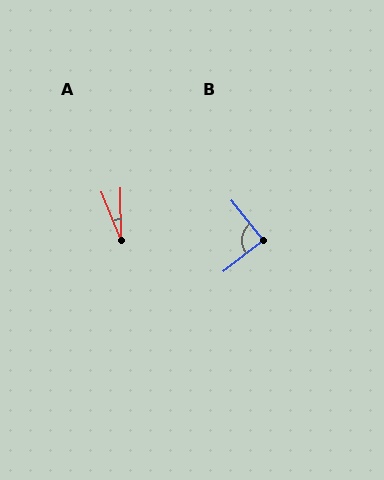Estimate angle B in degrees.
Approximately 89 degrees.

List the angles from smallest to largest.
A (22°), B (89°).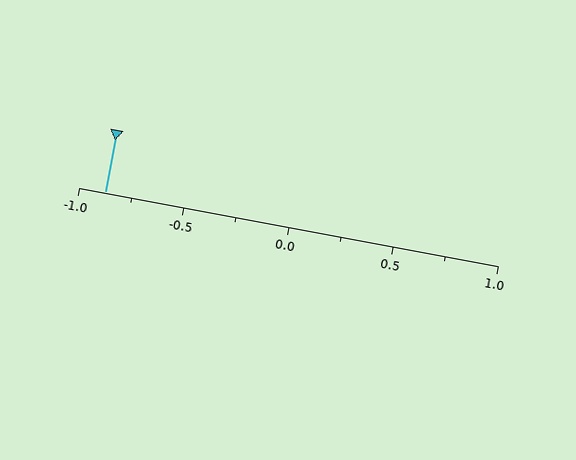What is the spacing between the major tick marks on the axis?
The major ticks are spaced 0.5 apart.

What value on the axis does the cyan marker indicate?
The marker indicates approximately -0.88.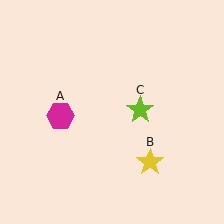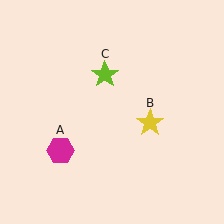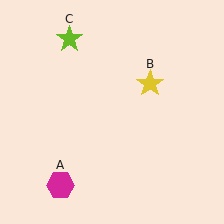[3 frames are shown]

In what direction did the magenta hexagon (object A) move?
The magenta hexagon (object A) moved down.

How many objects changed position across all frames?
3 objects changed position: magenta hexagon (object A), yellow star (object B), lime star (object C).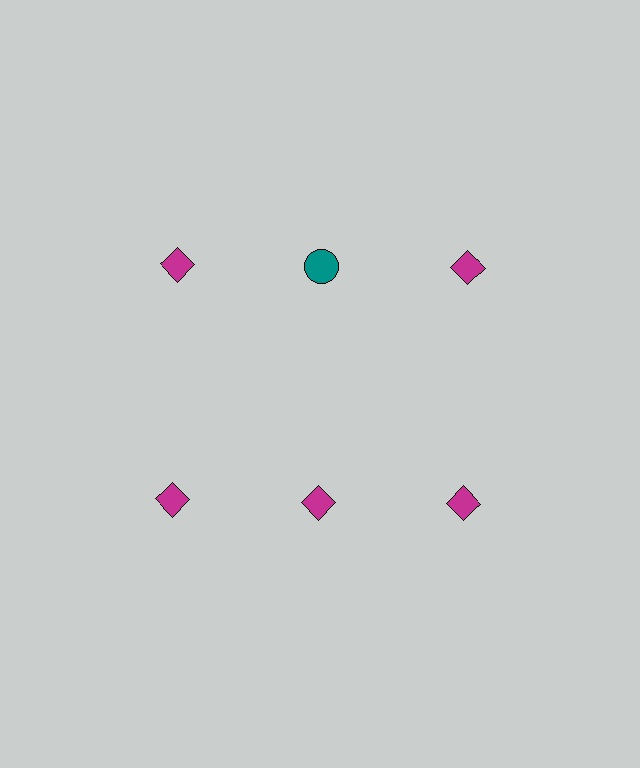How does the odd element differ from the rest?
It differs in both color (teal instead of magenta) and shape (circle instead of diamond).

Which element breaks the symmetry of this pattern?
The teal circle in the top row, second from left column breaks the symmetry. All other shapes are magenta diamonds.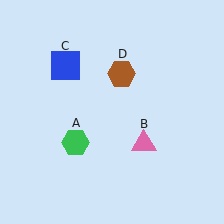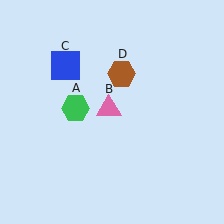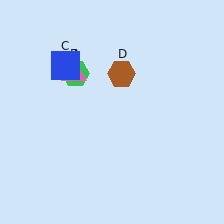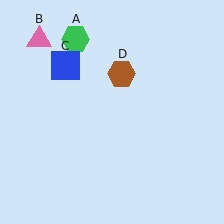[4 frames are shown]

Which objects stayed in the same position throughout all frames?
Blue square (object C) and brown hexagon (object D) remained stationary.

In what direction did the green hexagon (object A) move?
The green hexagon (object A) moved up.